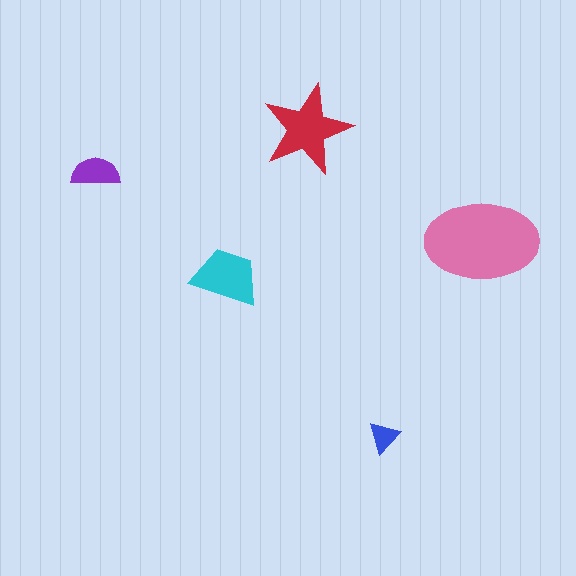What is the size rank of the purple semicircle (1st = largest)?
4th.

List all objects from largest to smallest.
The pink ellipse, the red star, the cyan trapezoid, the purple semicircle, the blue triangle.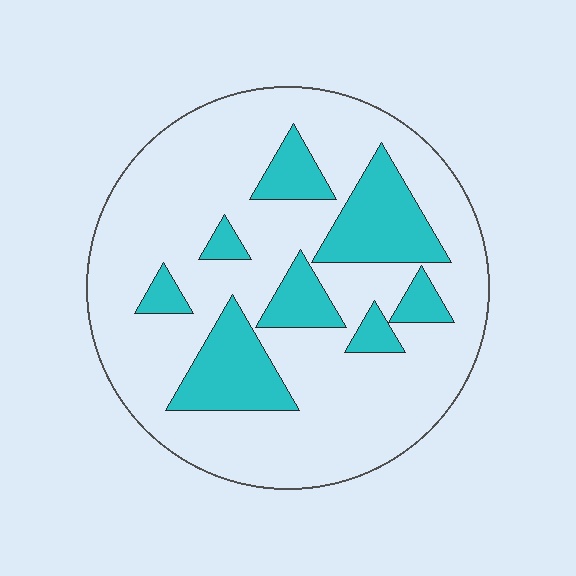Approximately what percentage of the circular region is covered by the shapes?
Approximately 25%.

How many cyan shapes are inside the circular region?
8.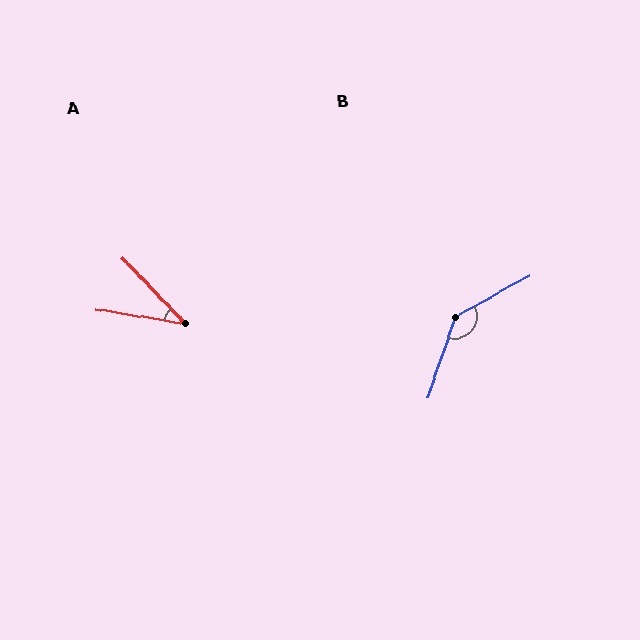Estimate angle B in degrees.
Approximately 138 degrees.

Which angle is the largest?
B, at approximately 138 degrees.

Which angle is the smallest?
A, at approximately 38 degrees.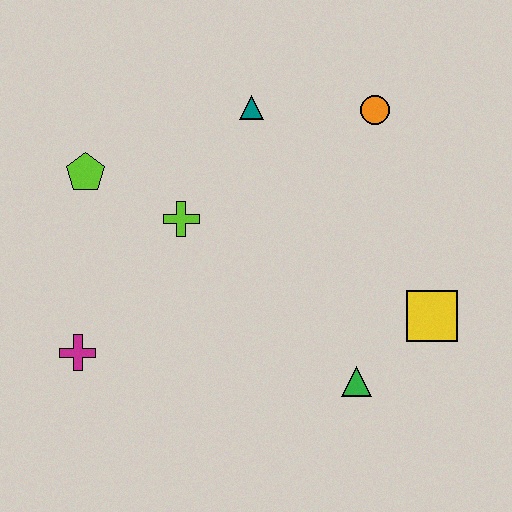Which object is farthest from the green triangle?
The lime pentagon is farthest from the green triangle.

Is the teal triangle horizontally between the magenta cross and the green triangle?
Yes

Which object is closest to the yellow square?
The green triangle is closest to the yellow square.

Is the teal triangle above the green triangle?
Yes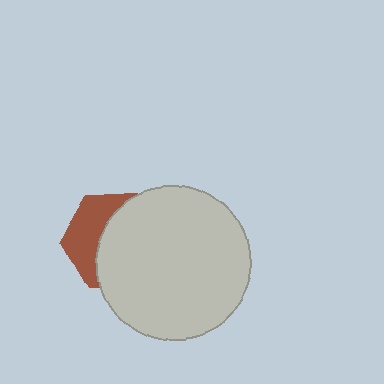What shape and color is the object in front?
The object in front is a light gray circle.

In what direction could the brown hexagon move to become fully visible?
The brown hexagon could move left. That would shift it out from behind the light gray circle entirely.